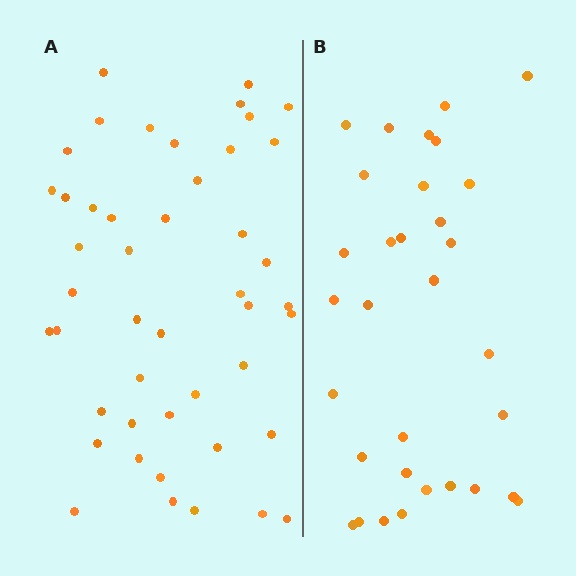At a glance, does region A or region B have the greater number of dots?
Region A (the left region) has more dots.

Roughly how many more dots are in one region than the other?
Region A has approximately 15 more dots than region B.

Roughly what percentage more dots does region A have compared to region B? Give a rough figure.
About 45% more.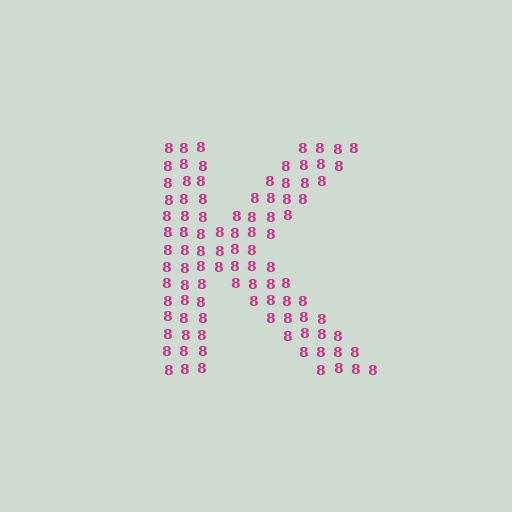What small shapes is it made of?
It is made of small digit 8's.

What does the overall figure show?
The overall figure shows the letter K.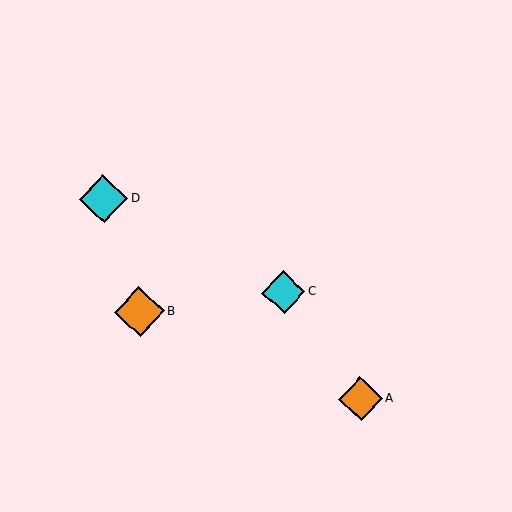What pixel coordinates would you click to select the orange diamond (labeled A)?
Click at (361, 399) to select the orange diamond A.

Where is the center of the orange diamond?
The center of the orange diamond is at (361, 399).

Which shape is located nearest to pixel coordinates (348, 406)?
The orange diamond (labeled A) at (361, 399) is nearest to that location.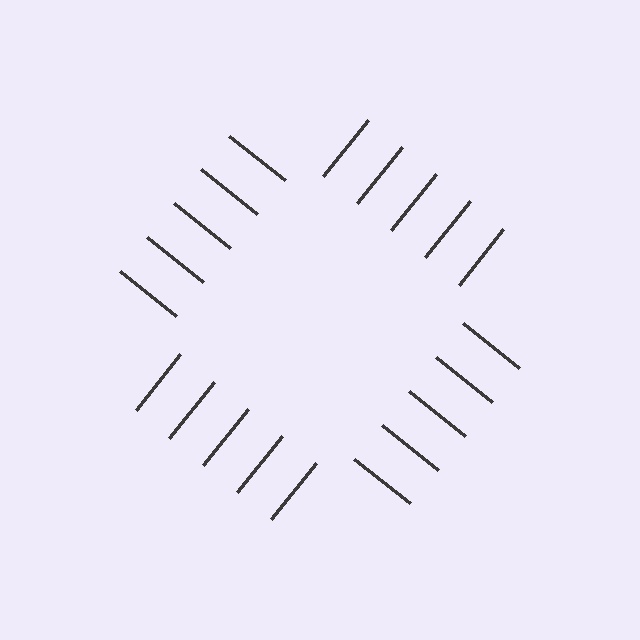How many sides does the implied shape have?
4 sides — the line-ends trace a square.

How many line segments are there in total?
20 — 5 along each of the 4 edges.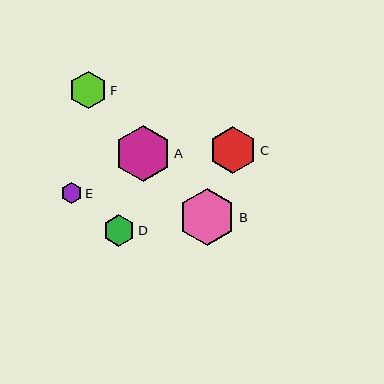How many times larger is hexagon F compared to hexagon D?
Hexagon F is approximately 1.2 times the size of hexagon D.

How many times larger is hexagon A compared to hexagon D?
Hexagon A is approximately 1.7 times the size of hexagon D.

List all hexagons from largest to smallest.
From largest to smallest: B, A, C, F, D, E.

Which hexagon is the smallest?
Hexagon E is the smallest with a size of approximately 21 pixels.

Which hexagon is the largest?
Hexagon B is the largest with a size of approximately 57 pixels.